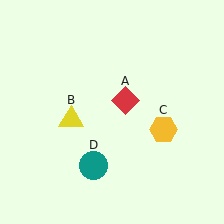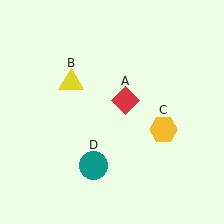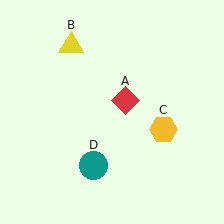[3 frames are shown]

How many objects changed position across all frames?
1 object changed position: yellow triangle (object B).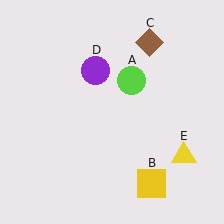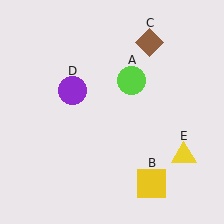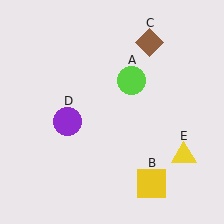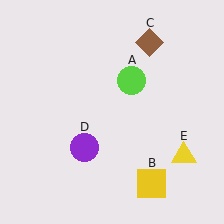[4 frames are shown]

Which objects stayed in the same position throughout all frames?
Lime circle (object A) and yellow square (object B) and brown diamond (object C) and yellow triangle (object E) remained stationary.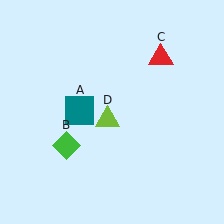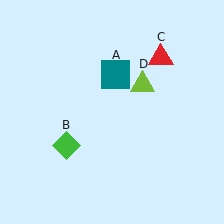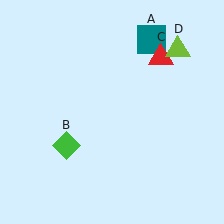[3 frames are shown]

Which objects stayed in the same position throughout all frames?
Green diamond (object B) and red triangle (object C) remained stationary.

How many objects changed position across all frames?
2 objects changed position: teal square (object A), lime triangle (object D).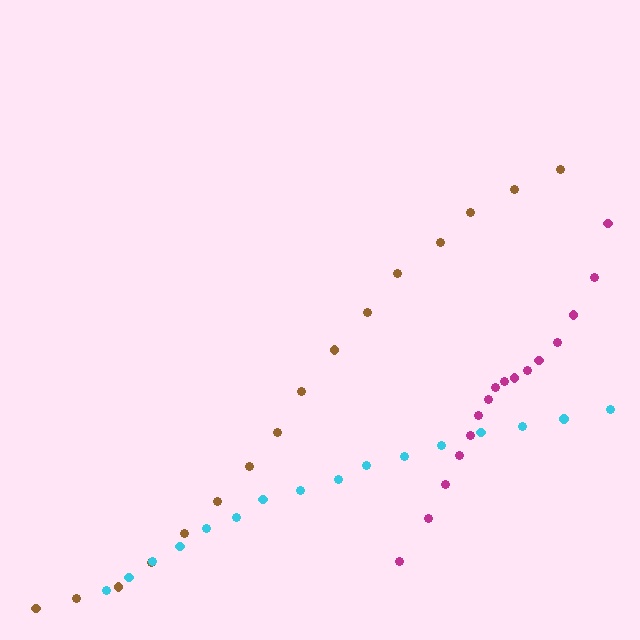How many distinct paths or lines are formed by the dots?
There are 3 distinct paths.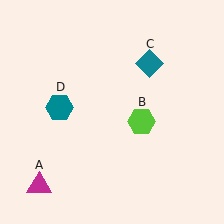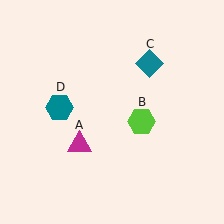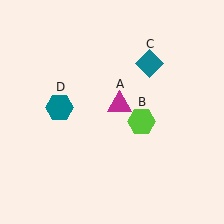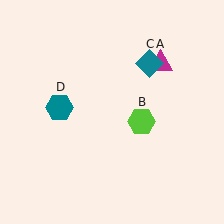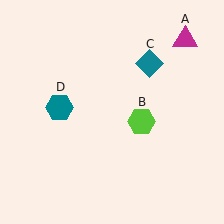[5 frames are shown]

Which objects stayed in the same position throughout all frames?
Lime hexagon (object B) and teal diamond (object C) and teal hexagon (object D) remained stationary.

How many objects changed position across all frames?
1 object changed position: magenta triangle (object A).